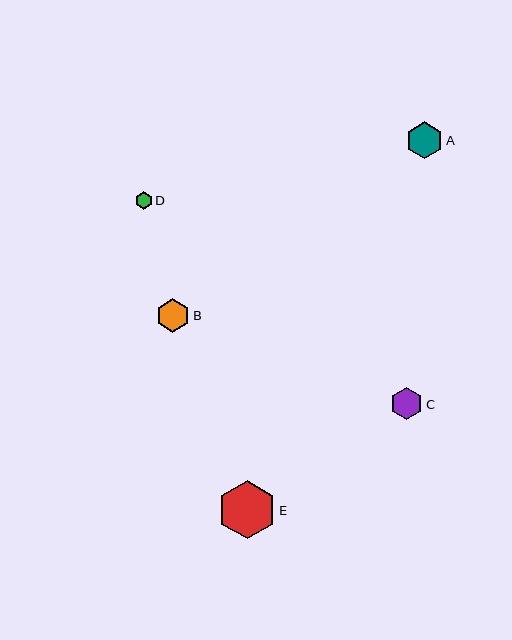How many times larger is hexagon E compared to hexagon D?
Hexagon E is approximately 3.4 times the size of hexagon D.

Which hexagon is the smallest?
Hexagon D is the smallest with a size of approximately 17 pixels.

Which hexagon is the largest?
Hexagon E is the largest with a size of approximately 58 pixels.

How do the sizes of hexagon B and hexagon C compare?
Hexagon B and hexagon C are approximately the same size.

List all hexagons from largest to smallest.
From largest to smallest: E, A, B, C, D.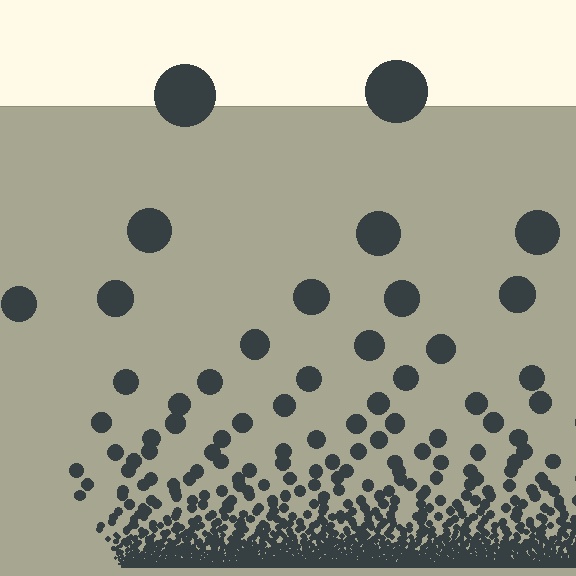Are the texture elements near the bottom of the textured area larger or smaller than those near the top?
Smaller. The gradient is inverted — elements near the bottom are smaller and denser.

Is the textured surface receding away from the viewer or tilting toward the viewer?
The surface appears to tilt toward the viewer. Texture elements get larger and sparser toward the top.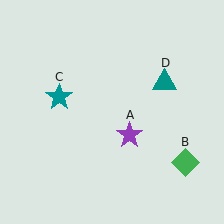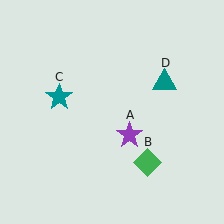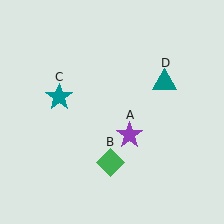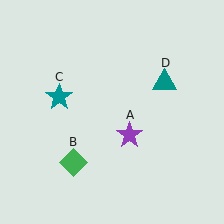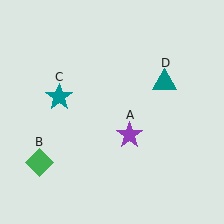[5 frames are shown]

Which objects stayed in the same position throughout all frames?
Purple star (object A) and teal star (object C) and teal triangle (object D) remained stationary.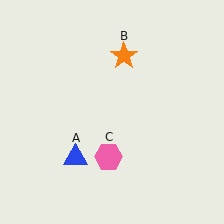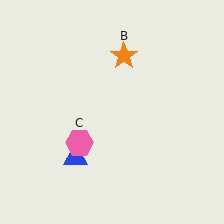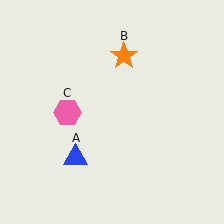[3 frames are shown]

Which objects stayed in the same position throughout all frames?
Blue triangle (object A) and orange star (object B) remained stationary.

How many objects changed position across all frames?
1 object changed position: pink hexagon (object C).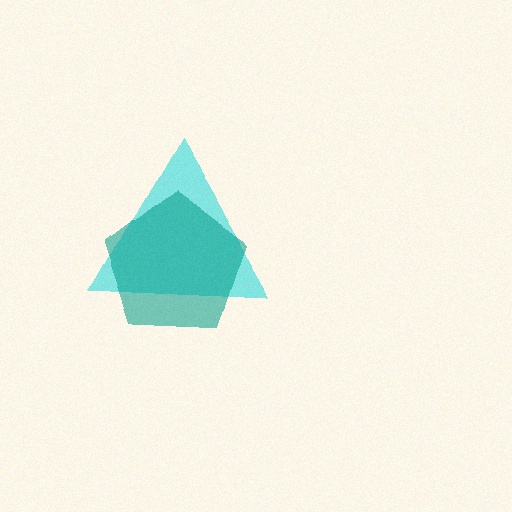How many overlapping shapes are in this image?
There are 2 overlapping shapes in the image.